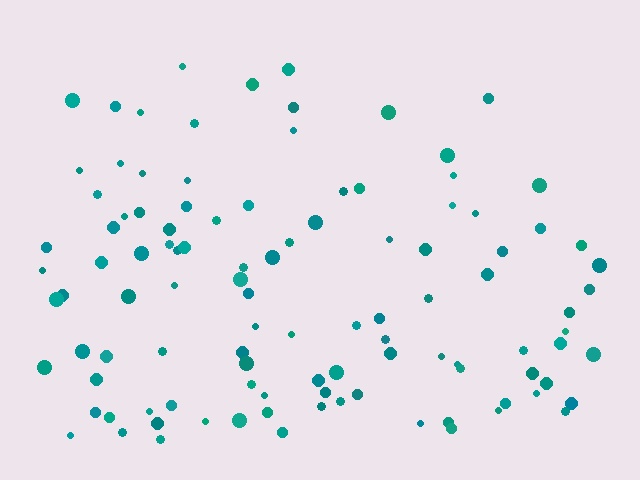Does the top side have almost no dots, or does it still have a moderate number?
Still a moderate number, just noticeably fewer than the bottom.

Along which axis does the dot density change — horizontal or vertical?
Vertical.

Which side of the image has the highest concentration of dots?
The bottom.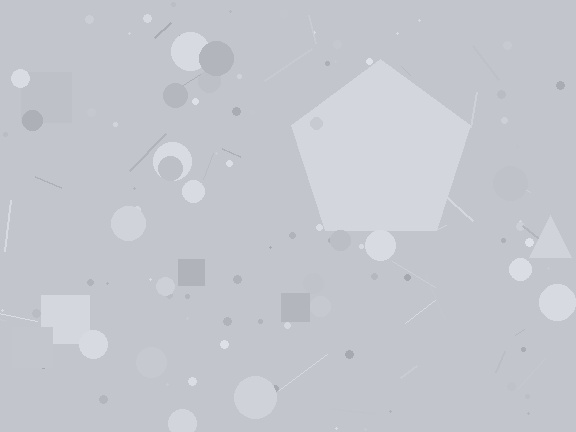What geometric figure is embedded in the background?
A pentagon is embedded in the background.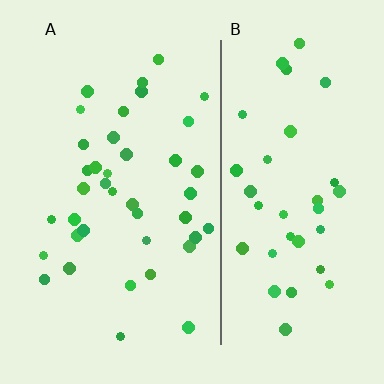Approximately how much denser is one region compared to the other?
Approximately 1.0× — region A over region B.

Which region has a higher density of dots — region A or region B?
A (the left).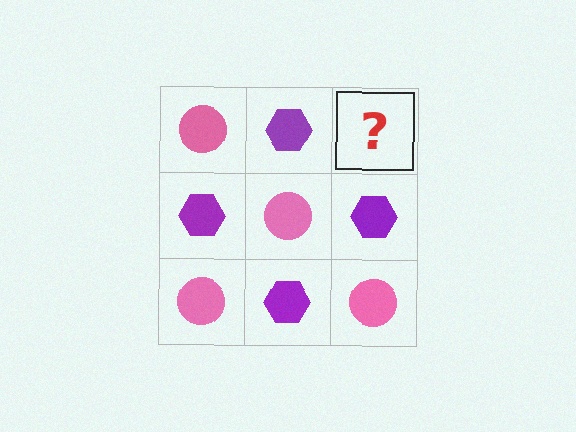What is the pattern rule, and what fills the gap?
The rule is that it alternates pink circle and purple hexagon in a checkerboard pattern. The gap should be filled with a pink circle.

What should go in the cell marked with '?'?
The missing cell should contain a pink circle.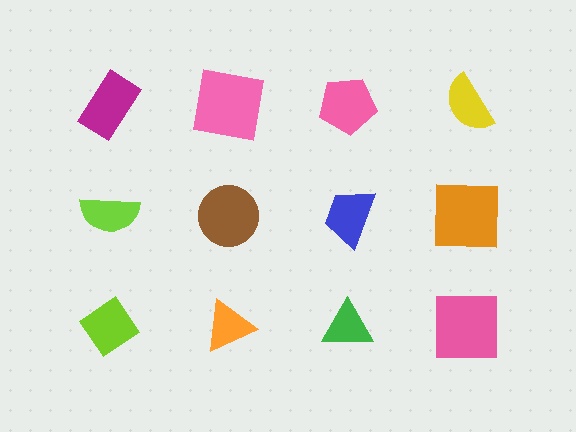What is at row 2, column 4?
An orange square.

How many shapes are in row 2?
4 shapes.